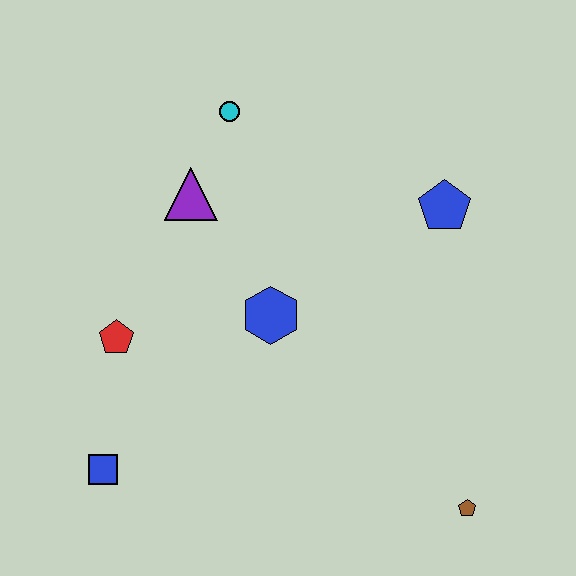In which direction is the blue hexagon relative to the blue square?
The blue hexagon is to the right of the blue square.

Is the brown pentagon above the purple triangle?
No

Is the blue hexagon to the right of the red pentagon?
Yes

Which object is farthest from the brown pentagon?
The cyan circle is farthest from the brown pentagon.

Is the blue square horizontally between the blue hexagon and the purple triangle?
No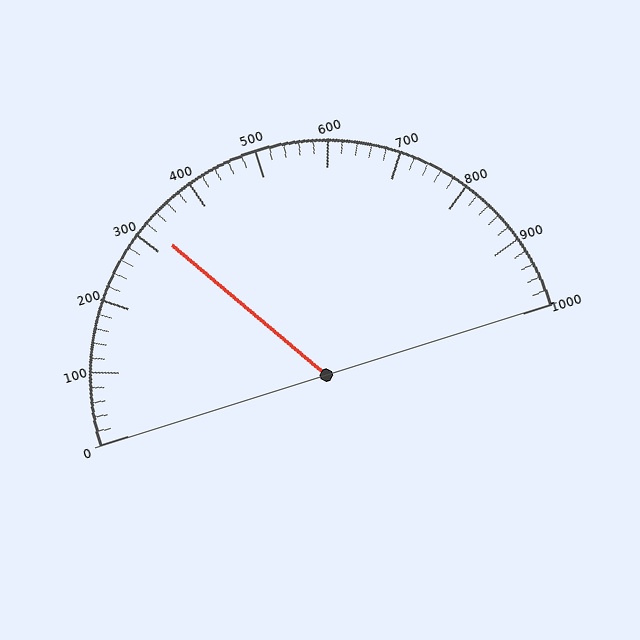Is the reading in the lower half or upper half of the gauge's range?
The reading is in the lower half of the range (0 to 1000).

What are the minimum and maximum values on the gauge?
The gauge ranges from 0 to 1000.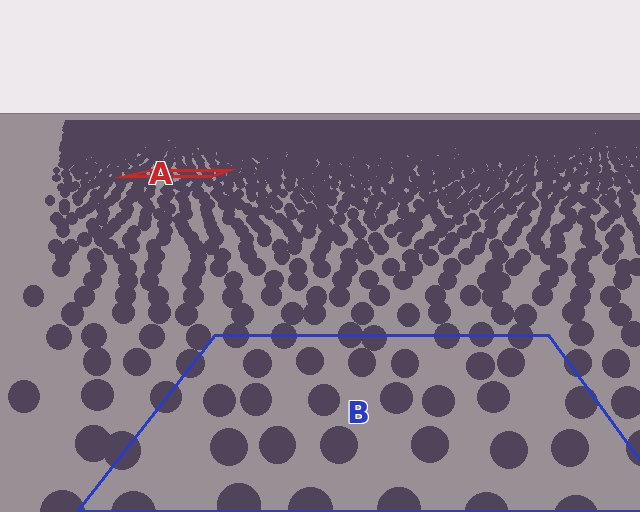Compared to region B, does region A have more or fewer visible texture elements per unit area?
Region A has more texture elements per unit area — they are packed more densely because it is farther away.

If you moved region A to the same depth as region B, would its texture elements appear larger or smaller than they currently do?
They would appear larger. At a closer depth, the same texture elements are projected at a bigger on-screen size.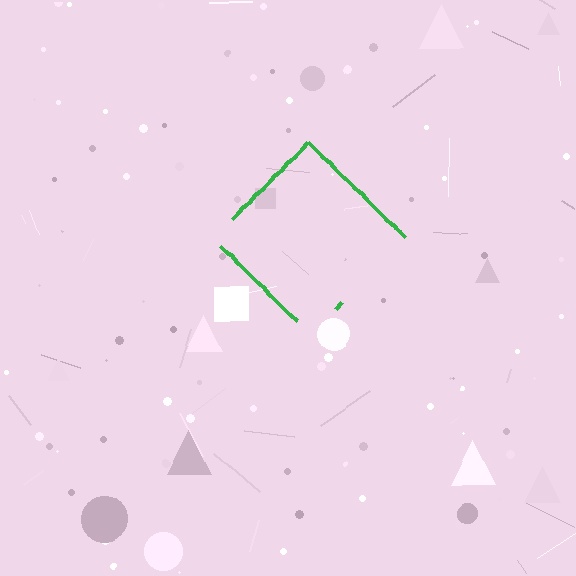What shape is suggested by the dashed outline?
The dashed outline suggests a diamond.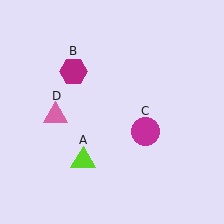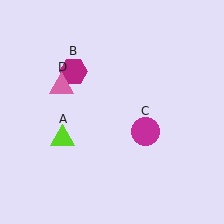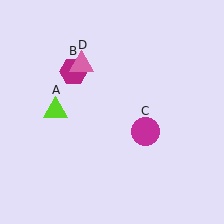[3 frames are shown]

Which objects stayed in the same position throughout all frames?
Magenta hexagon (object B) and magenta circle (object C) remained stationary.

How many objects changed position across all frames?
2 objects changed position: lime triangle (object A), pink triangle (object D).